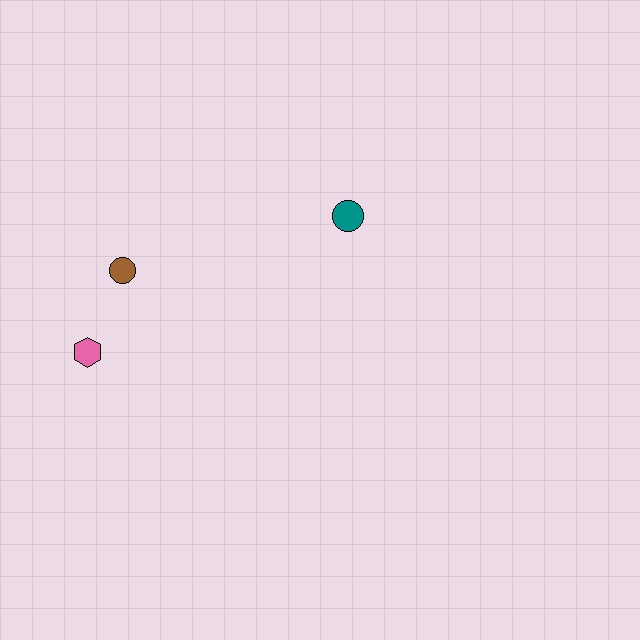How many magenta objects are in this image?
There are no magenta objects.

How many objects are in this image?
There are 3 objects.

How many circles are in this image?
There are 2 circles.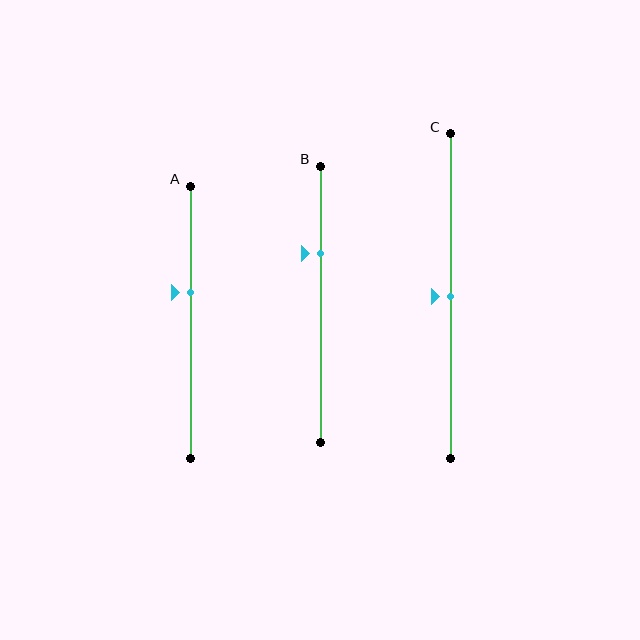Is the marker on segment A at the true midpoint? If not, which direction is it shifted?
No, the marker on segment A is shifted upward by about 11% of the segment length.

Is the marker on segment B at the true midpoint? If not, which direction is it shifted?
No, the marker on segment B is shifted upward by about 18% of the segment length.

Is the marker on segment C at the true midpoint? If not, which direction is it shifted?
Yes, the marker on segment C is at the true midpoint.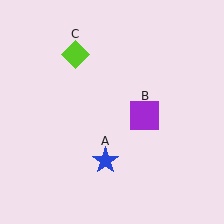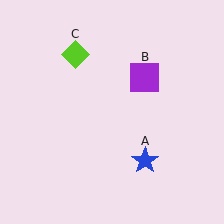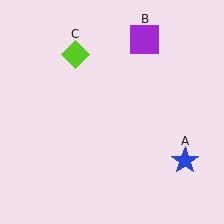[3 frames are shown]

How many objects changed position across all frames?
2 objects changed position: blue star (object A), purple square (object B).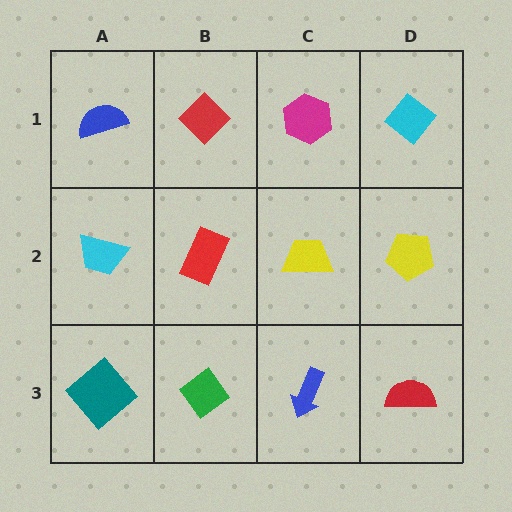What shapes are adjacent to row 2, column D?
A cyan diamond (row 1, column D), a red semicircle (row 3, column D), a yellow trapezoid (row 2, column C).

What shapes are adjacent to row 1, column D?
A yellow pentagon (row 2, column D), a magenta hexagon (row 1, column C).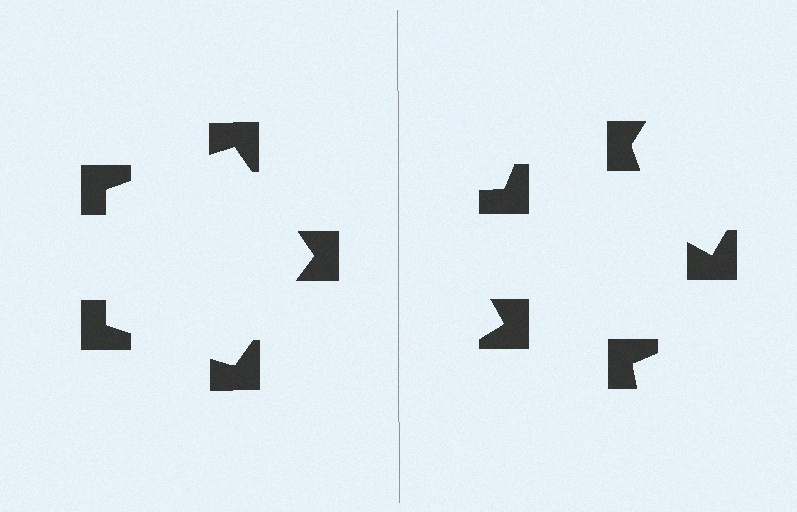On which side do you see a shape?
An illusory pentagon appears on the left side. On the right side the wedge cuts are rotated, so no coherent shape forms.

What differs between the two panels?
The notched squares are positioned identically on both sides; only the wedge orientations differ. On the left they align to a pentagon; on the right they are misaligned.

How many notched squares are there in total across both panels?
10 — 5 on each side.